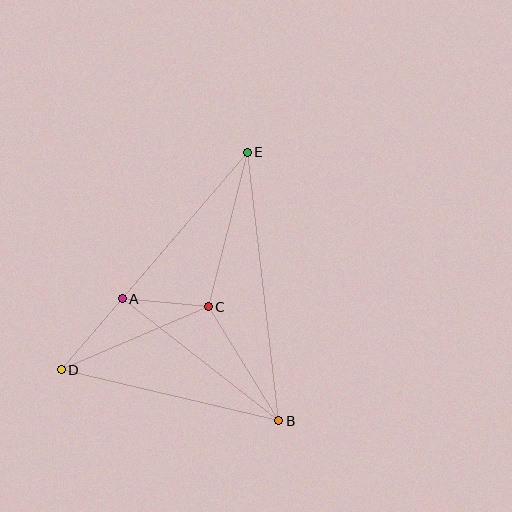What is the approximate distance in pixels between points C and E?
The distance between C and E is approximately 159 pixels.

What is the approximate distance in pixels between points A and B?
The distance between A and B is approximately 198 pixels.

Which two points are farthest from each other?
Points D and E are farthest from each other.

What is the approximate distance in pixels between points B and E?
The distance between B and E is approximately 270 pixels.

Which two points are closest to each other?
Points A and C are closest to each other.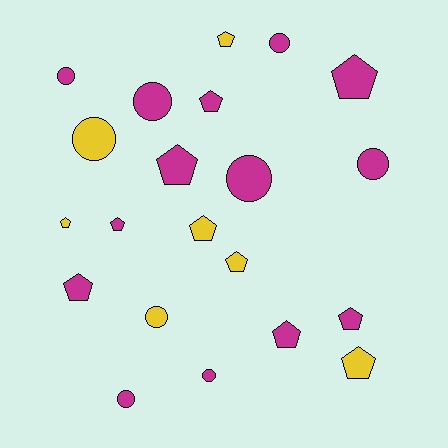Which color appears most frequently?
Magenta, with 14 objects.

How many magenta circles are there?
There are 7 magenta circles.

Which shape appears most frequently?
Pentagon, with 12 objects.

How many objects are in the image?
There are 21 objects.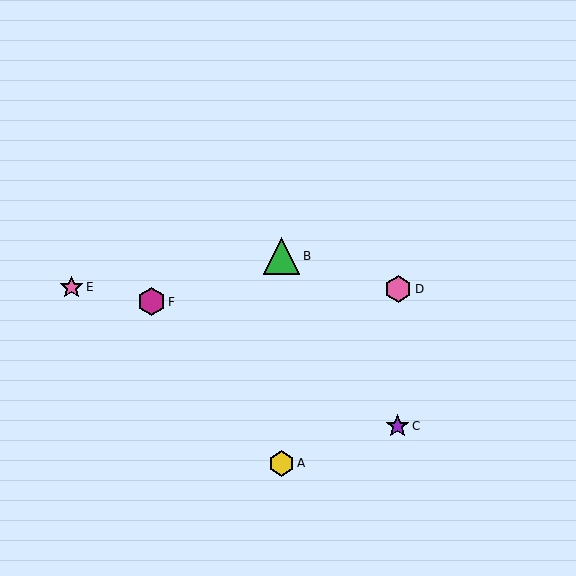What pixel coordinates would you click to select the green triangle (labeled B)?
Click at (281, 256) to select the green triangle B.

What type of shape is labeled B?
Shape B is a green triangle.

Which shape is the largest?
The green triangle (labeled B) is the largest.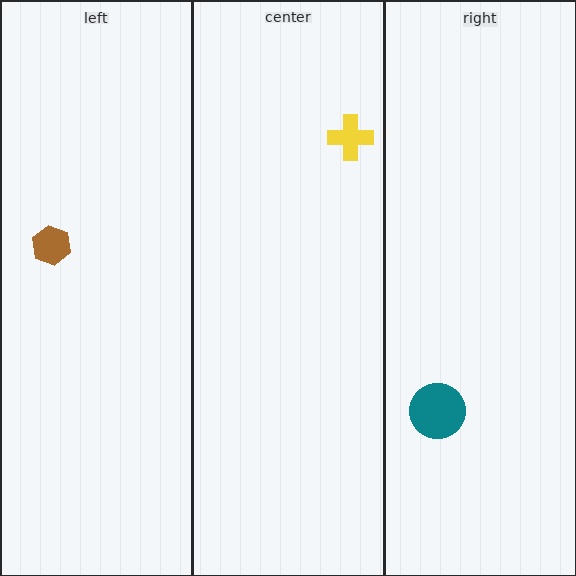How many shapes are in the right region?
1.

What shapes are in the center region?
The yellow cross.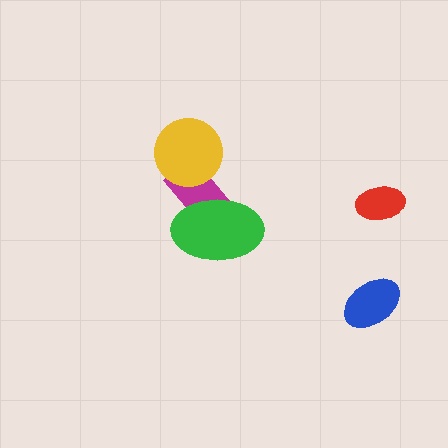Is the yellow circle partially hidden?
No, no other shape covers it.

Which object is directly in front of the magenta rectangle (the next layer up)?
The yellow circle is directly in front of the magenta rectangle.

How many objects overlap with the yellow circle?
1 object overlaps with the yellow circle.